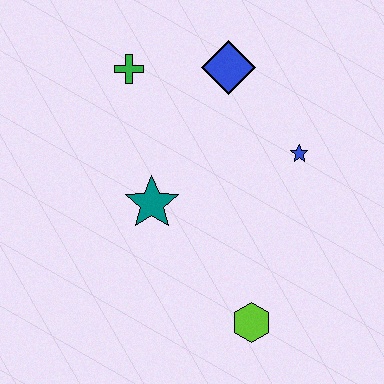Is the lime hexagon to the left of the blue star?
Yes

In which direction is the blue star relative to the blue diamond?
The blue star is below the blue diamond.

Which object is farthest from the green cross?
The lime hexagon is farthest from the green cross.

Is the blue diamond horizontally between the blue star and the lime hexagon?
No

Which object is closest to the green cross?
The blue diamond is closest to the green cross.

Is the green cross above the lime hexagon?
Yes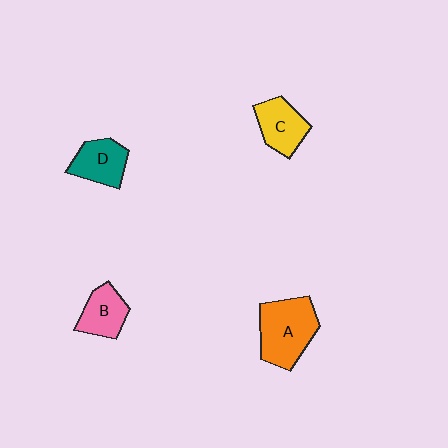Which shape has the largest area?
Shape A (orange).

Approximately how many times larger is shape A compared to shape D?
Approximately 1.6 times.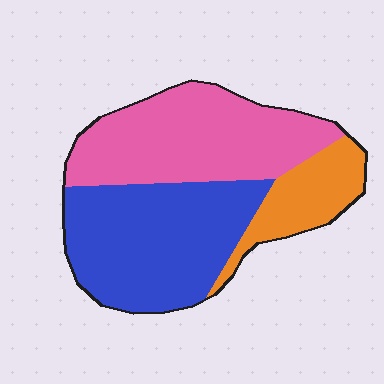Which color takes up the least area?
Orange, at roughly 15%.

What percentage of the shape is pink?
Pink takes up about two fifths (2/5) of the shape.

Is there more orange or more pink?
Pink.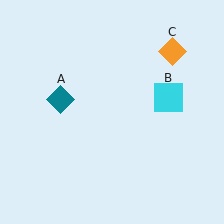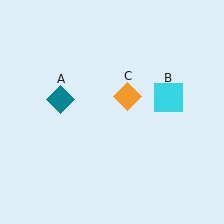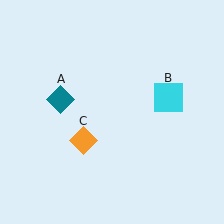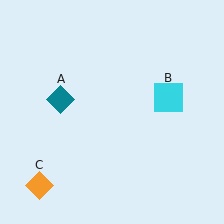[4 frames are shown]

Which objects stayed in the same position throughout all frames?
Teal diamond (object A) and cyan square (object B) remained stationary.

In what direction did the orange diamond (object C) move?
The orange diamond (object C) moved down and to the left.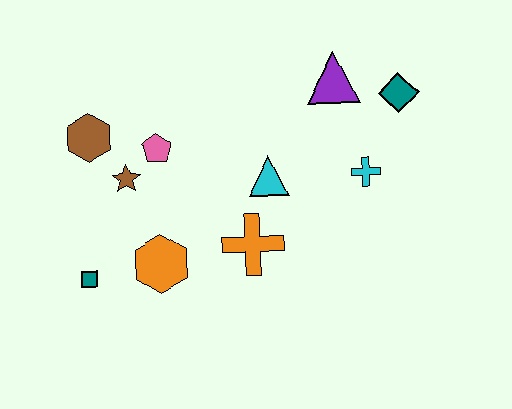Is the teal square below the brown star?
Yes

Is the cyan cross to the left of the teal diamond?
Yes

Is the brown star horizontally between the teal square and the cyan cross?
Yes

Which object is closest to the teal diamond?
The purple triangle is closest to the teal diamond.